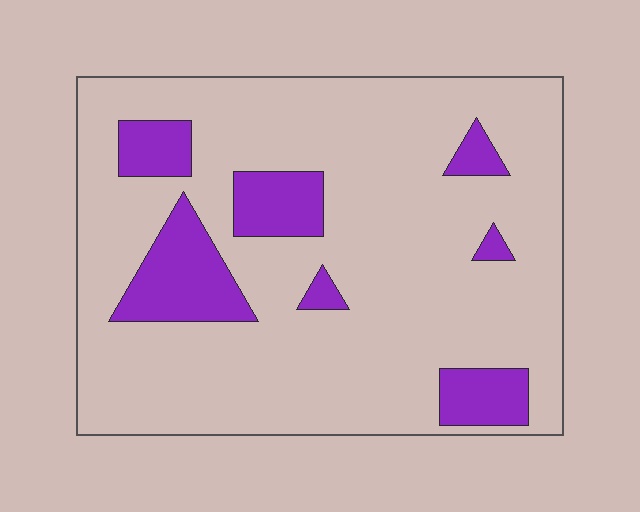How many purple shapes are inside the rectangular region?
7.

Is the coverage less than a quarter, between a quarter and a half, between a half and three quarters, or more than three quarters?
Less than a quarter.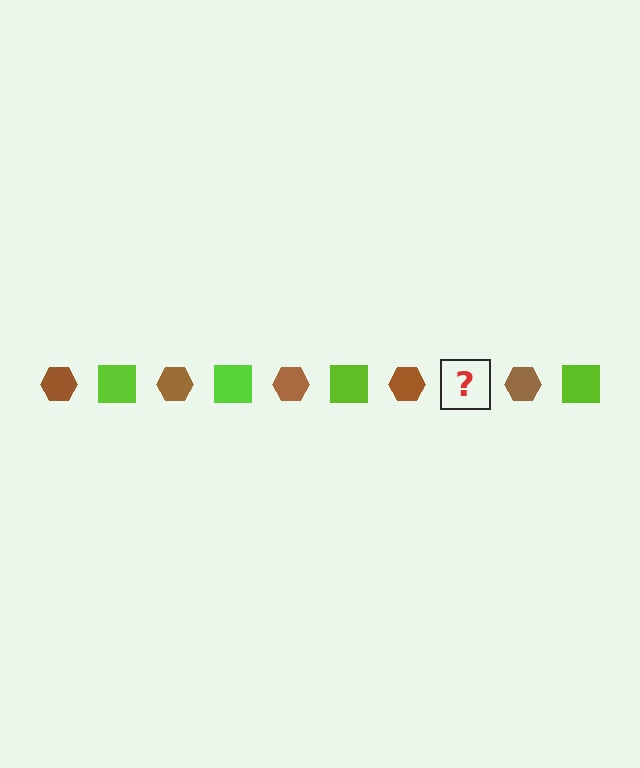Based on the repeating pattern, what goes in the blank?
The blank should be a lime square.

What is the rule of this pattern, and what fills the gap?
The rule is that the pattern alternates between brown hexagon and lime square. The gap should be filled with a lime square.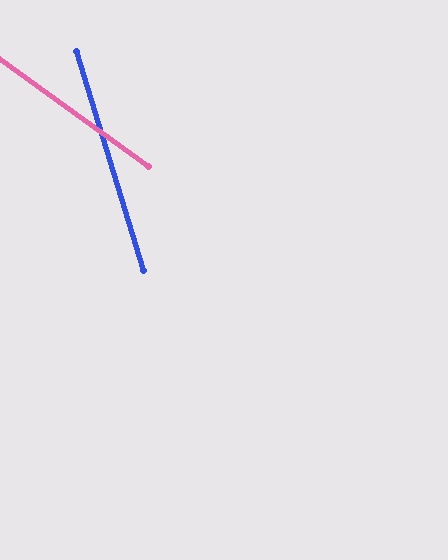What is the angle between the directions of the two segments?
Approximately 37 degrees.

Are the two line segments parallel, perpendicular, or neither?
Neither parallel nor perpendicular — they differ by about 37°.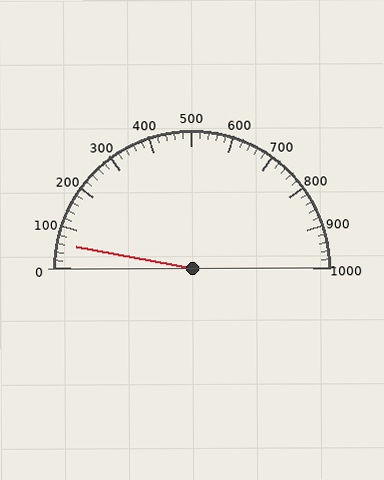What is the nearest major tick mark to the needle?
The nearest major tick mark is 100.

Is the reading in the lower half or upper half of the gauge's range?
The reading is in the lower half of the range (0 to 1000).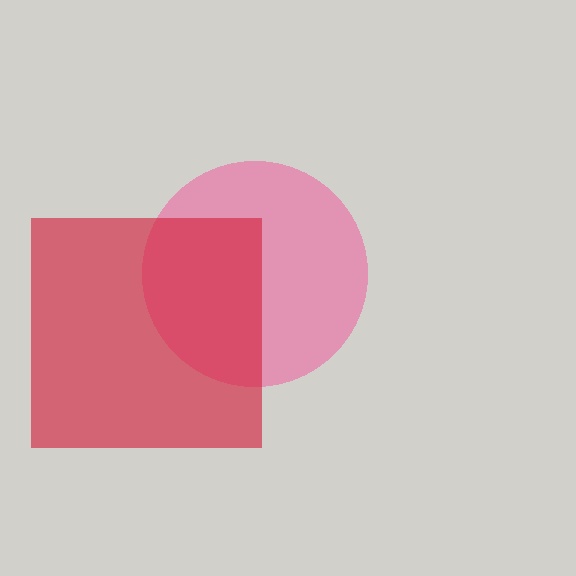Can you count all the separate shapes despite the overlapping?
Yes, there are 2 separate shapes.